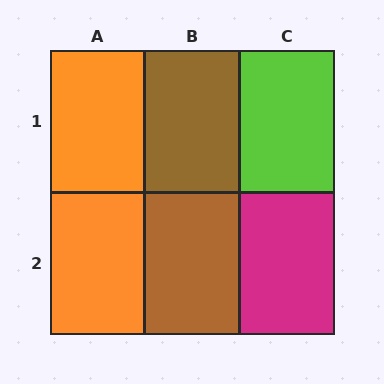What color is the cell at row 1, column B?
Brown.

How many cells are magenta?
1 cell is magenta.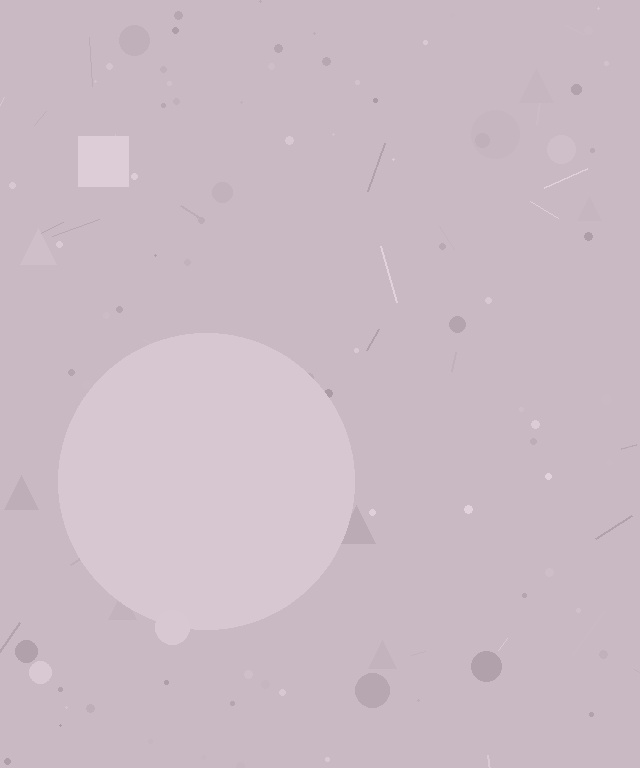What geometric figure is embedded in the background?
A circle is embedded in the background.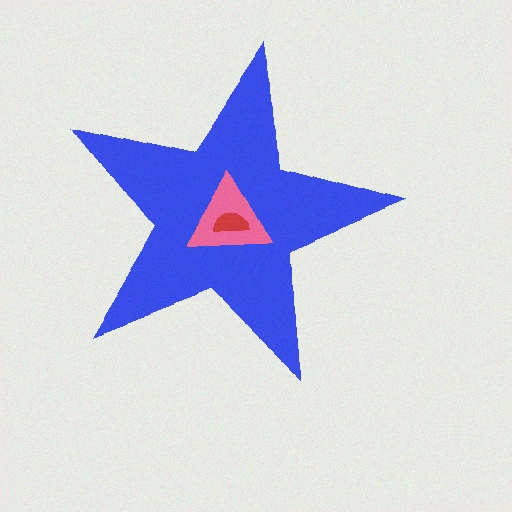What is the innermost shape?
The red semicircle.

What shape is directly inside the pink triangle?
The red semicircle.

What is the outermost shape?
The blue star.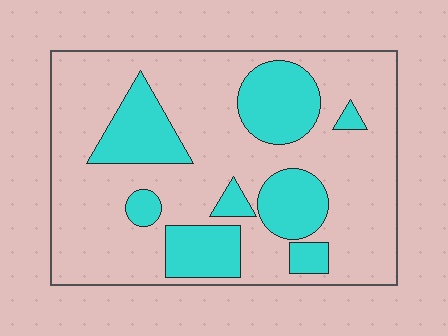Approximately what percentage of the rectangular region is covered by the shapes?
Approximately 30%.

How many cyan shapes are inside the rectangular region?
8.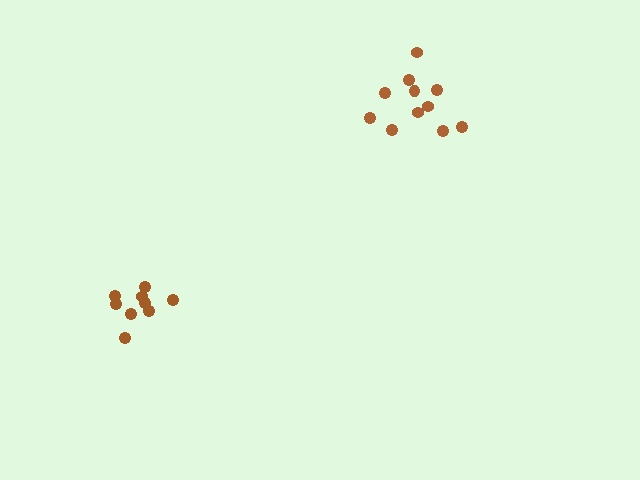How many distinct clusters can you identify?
There are 2 distinct clusters.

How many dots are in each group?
Group 1: 9 dots, Group 2: 11 dots (20 total).